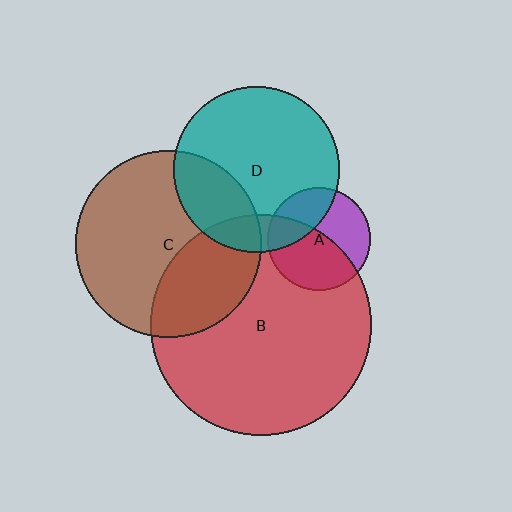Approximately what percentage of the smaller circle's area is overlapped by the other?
Approximately 30%.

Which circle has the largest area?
Circle B (red).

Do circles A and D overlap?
Yes.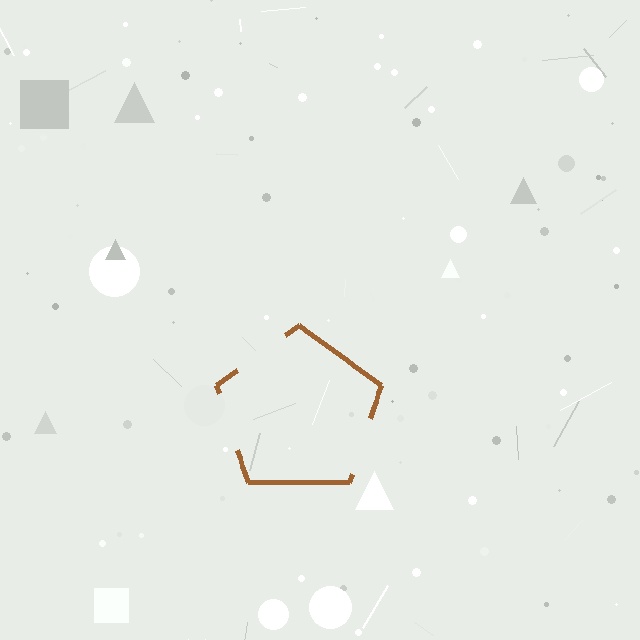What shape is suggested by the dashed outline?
The dashed outline suggests a pentagon.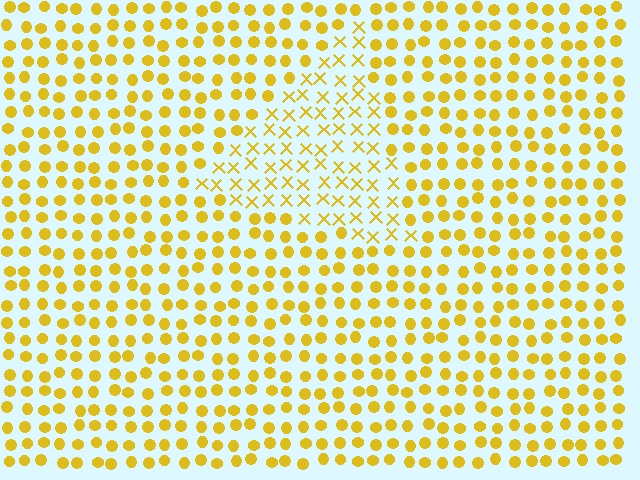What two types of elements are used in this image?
The image uses X marks inside the triangle region and circles outside it.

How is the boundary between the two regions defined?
The boundary is defined by a change in element shape: X marks inside vs. circles outside. All elements share the same color and spacing.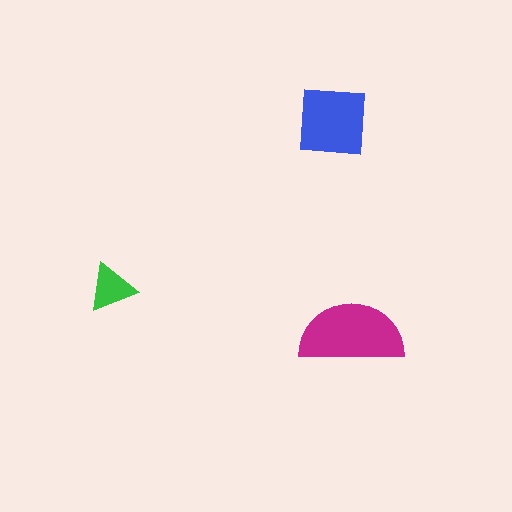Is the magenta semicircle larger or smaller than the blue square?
Larger.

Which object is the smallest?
The green triangle.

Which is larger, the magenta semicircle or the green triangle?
The magenta semicircle.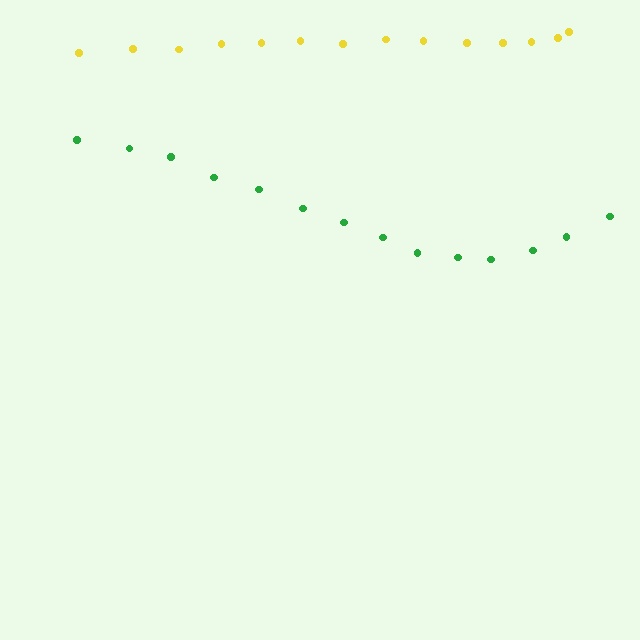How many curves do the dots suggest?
There are 2 distinct paths.